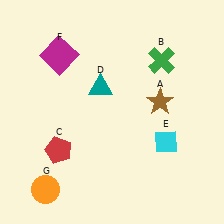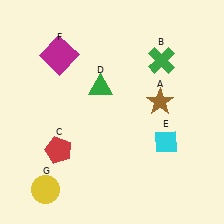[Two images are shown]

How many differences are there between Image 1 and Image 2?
There are 2 differences between the two images.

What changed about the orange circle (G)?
In Image 1, G is orange. In Image 2, it changed to yellow.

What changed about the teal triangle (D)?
In Image 1, D is teal. In Image 2, it changed to green.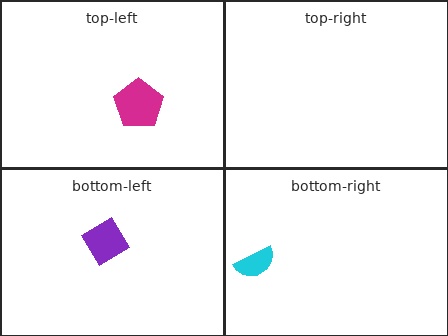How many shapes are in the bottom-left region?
1.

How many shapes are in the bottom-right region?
1.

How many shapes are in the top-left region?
1.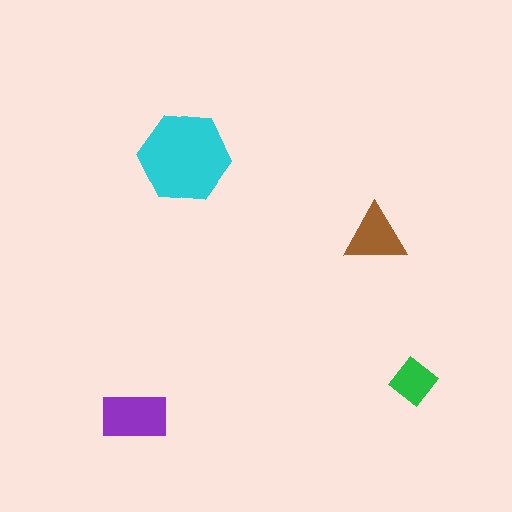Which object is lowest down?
The purple rectangle is bottommost.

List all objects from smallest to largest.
The green diamond, the brown triangle, the purple rectangle, the cyan hexagon.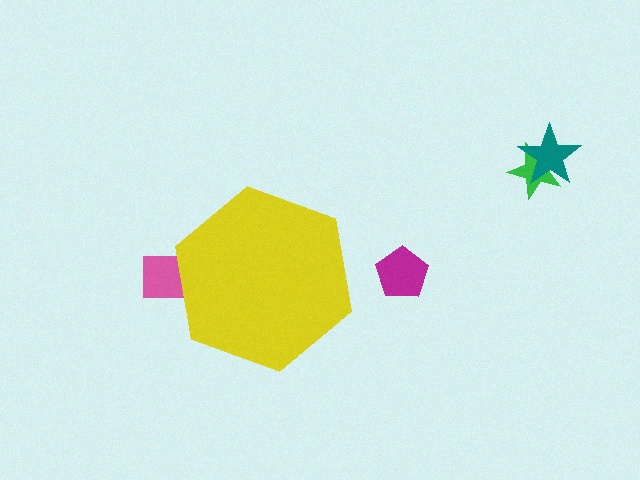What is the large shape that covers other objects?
A yellow hexagon.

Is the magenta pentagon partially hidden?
No, the magenta pentagon is fully visible.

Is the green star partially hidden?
No, the green star is fully visible.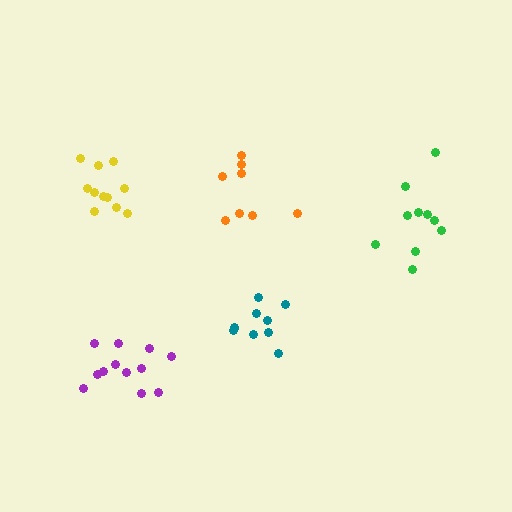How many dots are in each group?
Group 1: 10 dots, Group 2: 8 dots, Group 3: 10 dots, Group 4: 11 dots, Group 5: 12 dots (51 total).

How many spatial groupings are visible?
There are 5 spatial groupings.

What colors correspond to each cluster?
The clusters are colored: teal, orange, green, yellow, purple.